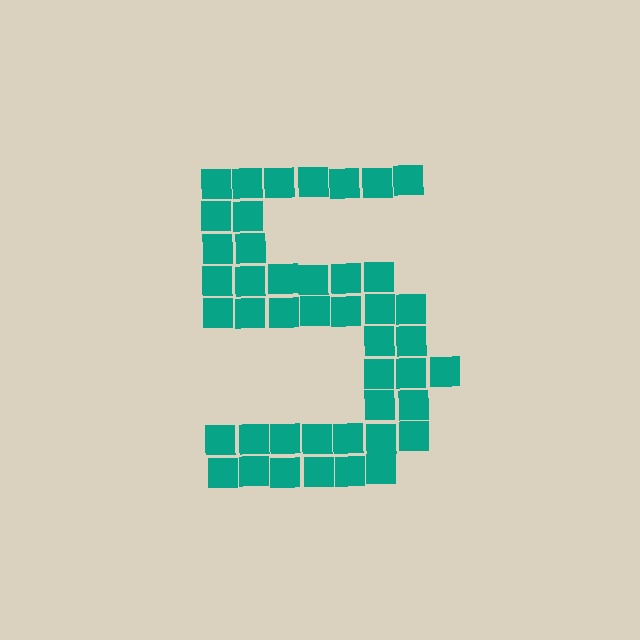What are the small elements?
The small elements are squares.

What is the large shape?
The large shape is the digit 5.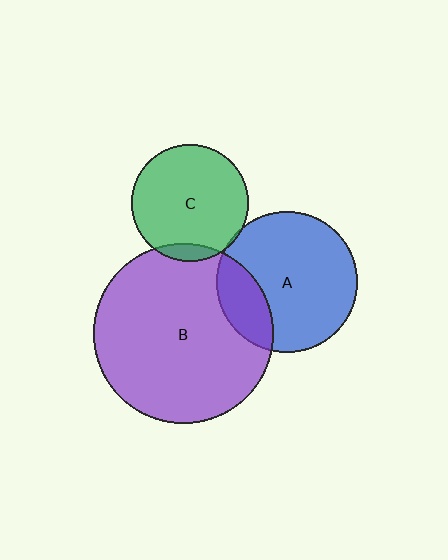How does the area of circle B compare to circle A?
Approximately 1.6 times.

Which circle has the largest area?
Circle B (purple).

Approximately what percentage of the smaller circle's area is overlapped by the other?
Approximately 10%.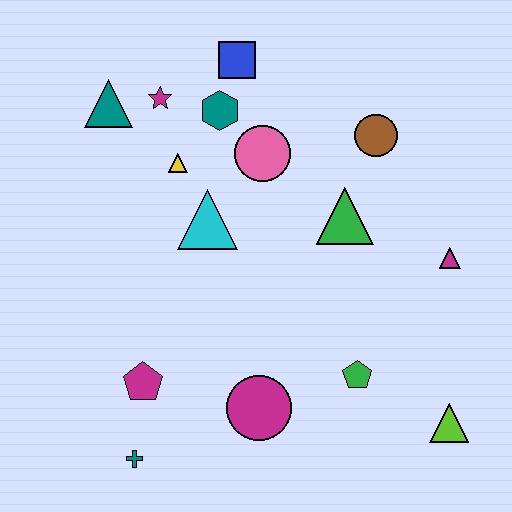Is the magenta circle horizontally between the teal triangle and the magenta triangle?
Yes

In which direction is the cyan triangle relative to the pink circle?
The cyan triangle is below the pink circle.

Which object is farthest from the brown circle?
The teal cross is farthest from the brown circle.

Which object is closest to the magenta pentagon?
The teal cross is closest to the magenta pentagon.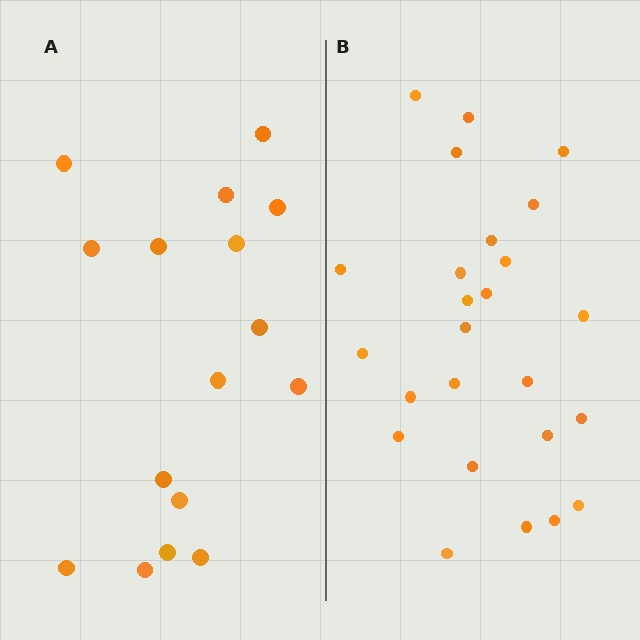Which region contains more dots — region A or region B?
Region B (the right region) has more dots.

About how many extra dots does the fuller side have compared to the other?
Region B has roughly 8 or so more dots than region A.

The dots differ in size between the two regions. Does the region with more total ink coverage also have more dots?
No. Region A has more total ink coverage because its dots are larger, but region B actually contains more individual dots. Total area can be misleading — the number of items is what matters here.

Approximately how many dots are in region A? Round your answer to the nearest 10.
About 20 dots. (The exact count is 16, which rounds to 20.)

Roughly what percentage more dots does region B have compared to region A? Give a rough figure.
About 55% more.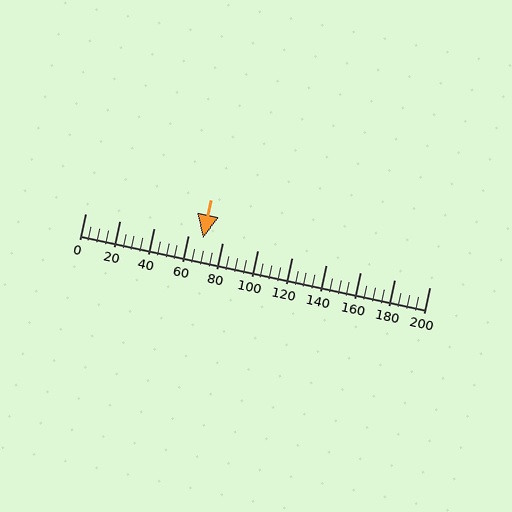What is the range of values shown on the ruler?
The ruler shows values from 0 to 200.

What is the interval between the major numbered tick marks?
The major tick marks are spaced 20 units apart.